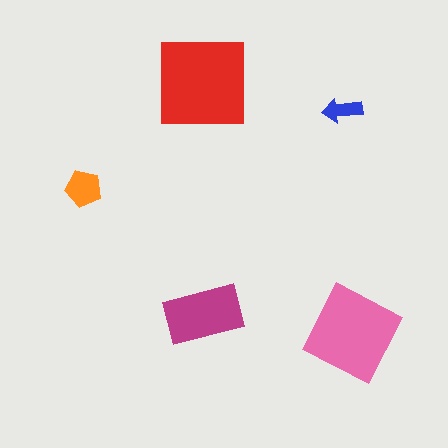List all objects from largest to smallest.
The red square, the pink diamond, the magenta rectangle, the orange pentagon, the blue arrow.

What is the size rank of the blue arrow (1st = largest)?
5th.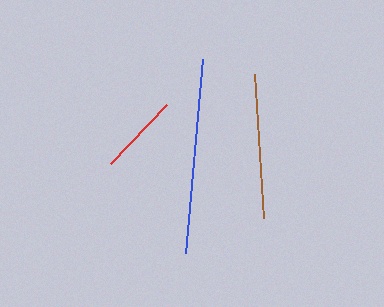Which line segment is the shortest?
The red line is the shortest at approximately 82 pixels.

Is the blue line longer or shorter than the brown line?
The blue line is longer than the brown line.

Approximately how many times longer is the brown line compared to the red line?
The brown line is approximately 1.8 times the length of the red line.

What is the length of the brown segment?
The brown segment is approximately 144 pixels long.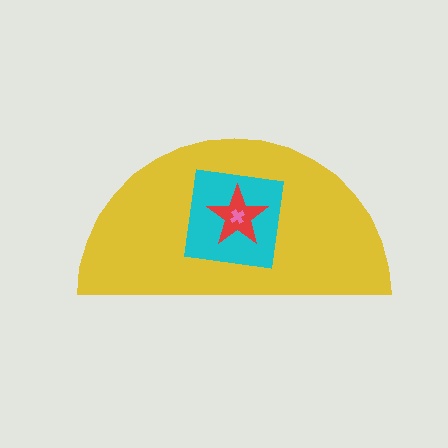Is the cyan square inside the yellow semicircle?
Yes.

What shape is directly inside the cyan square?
The red star.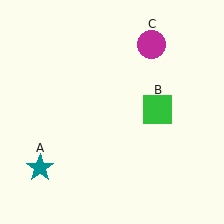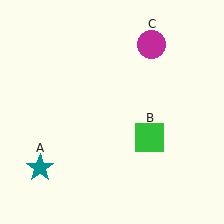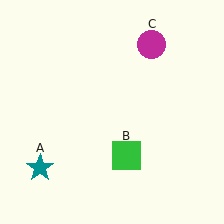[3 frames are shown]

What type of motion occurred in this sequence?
The green square (object B) rotated clockwise around the center of the scene.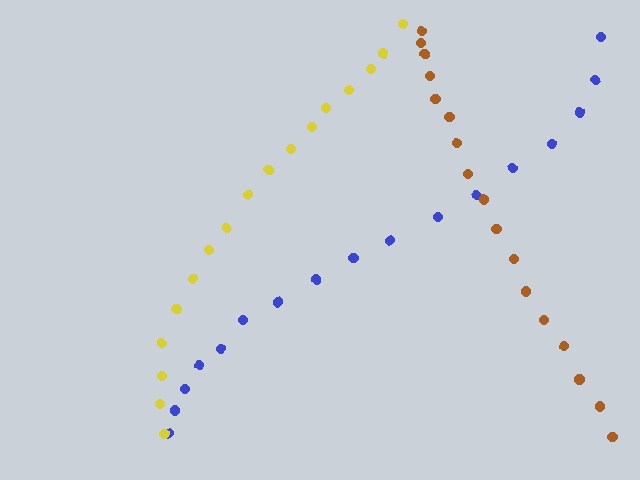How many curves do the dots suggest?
There are 3 distinct paths.